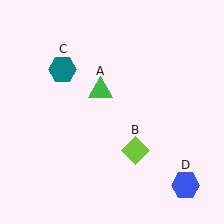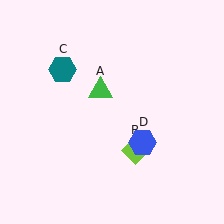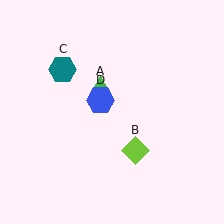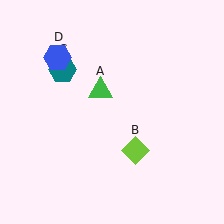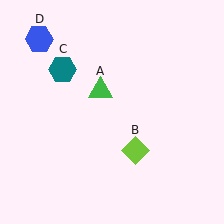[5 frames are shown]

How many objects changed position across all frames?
1 object changed position: blue hexagon (object D).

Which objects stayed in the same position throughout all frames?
Green triangle (object A) and lime diamond (object B) and teal hexagon (object C) remained stationary.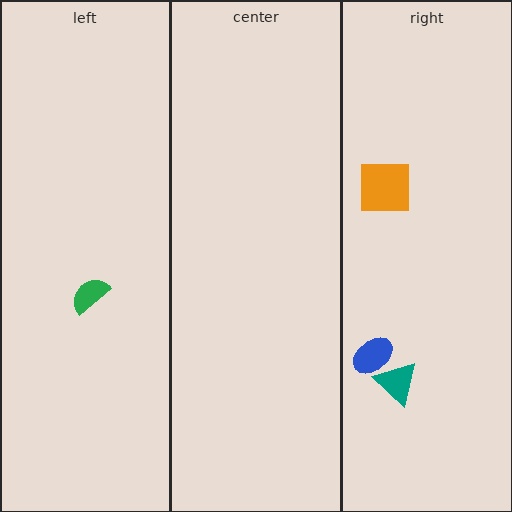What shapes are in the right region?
The blue ellipse, the orange square, the teal triangle.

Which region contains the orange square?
The right region.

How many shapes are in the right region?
3.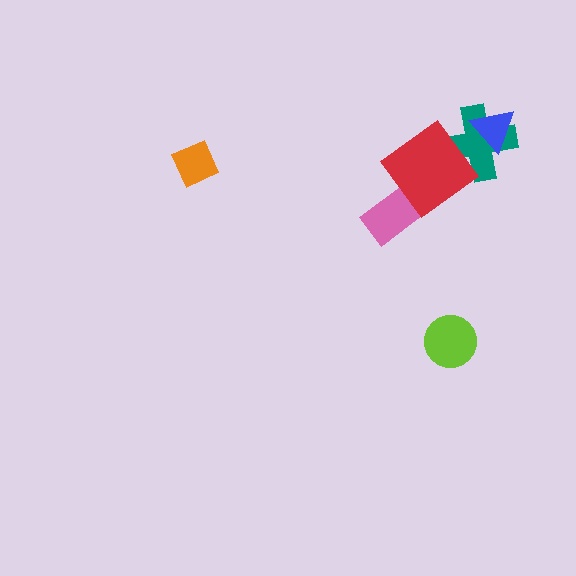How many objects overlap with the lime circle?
0 objects overlap with the lime circle.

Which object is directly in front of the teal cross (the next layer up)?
The blue triangle is directly in front of the teal cross.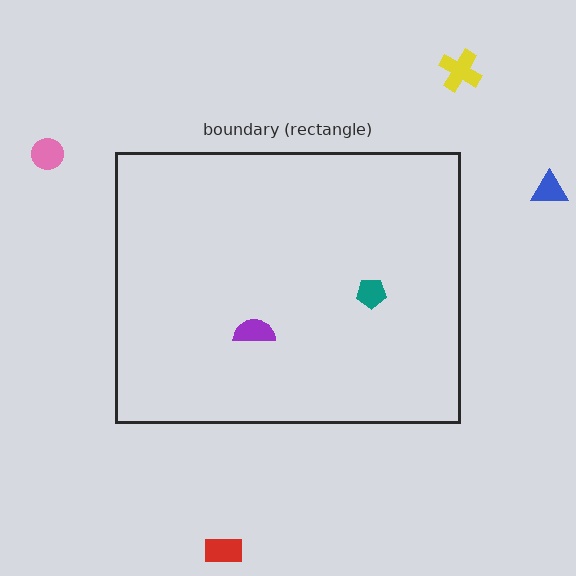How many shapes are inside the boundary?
2 inside, 4 outside.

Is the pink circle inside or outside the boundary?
Outside.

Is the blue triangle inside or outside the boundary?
Outside.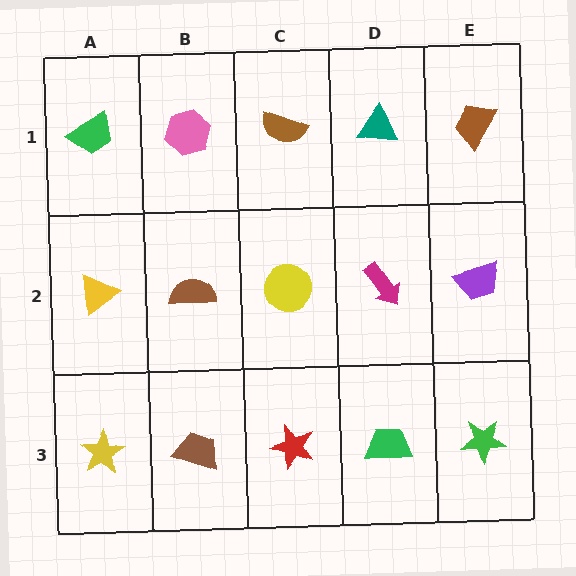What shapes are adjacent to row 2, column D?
A teal triangle (row 1, column D), a green trapezoid (row 3, column D), a yellow circle (row 2, column C), a purple trapezoid (row 2, column E).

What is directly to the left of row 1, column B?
A green trapezoid.